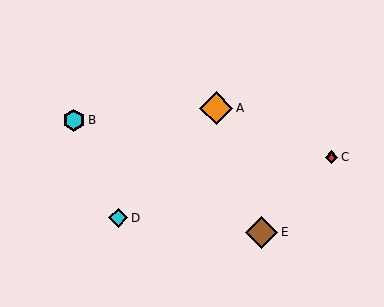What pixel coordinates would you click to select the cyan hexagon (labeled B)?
Click at (74, 120) to select the cyan hexagon B.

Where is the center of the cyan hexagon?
The center of the cyan hexagon is at (74, 120).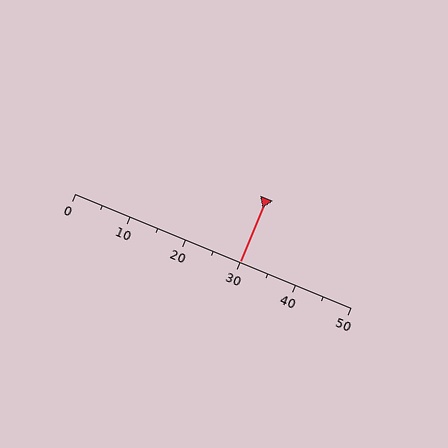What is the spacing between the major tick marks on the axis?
The major ticks are spaced 10 apart.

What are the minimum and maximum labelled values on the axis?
The axis runs from 0 to 50.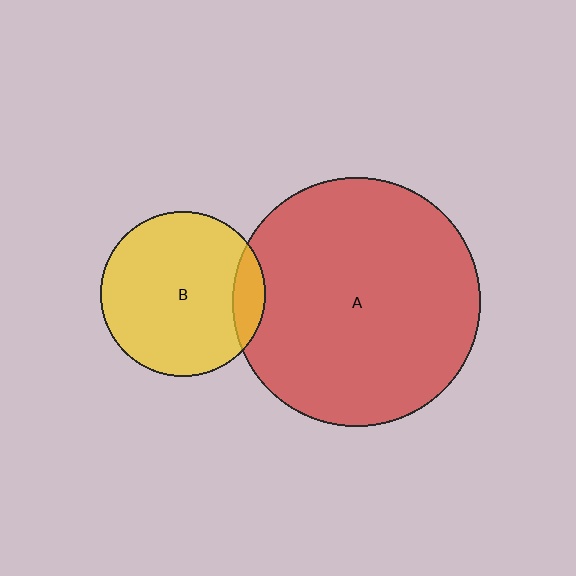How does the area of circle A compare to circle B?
Approximately 2.3 times.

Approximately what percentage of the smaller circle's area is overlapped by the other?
Approximately 10%.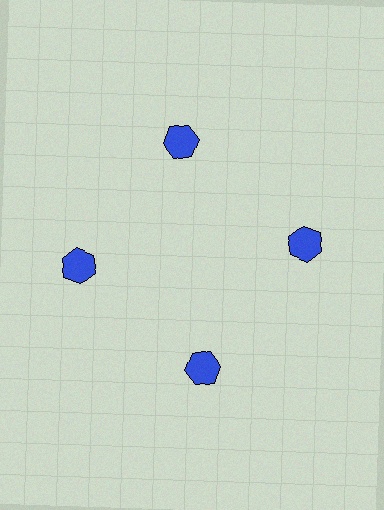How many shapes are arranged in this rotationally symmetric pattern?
There are 4 shapes, arranged in 4 groups of 1.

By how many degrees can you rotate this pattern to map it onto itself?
The pattern maps onto itself every 90 degrees of rotation.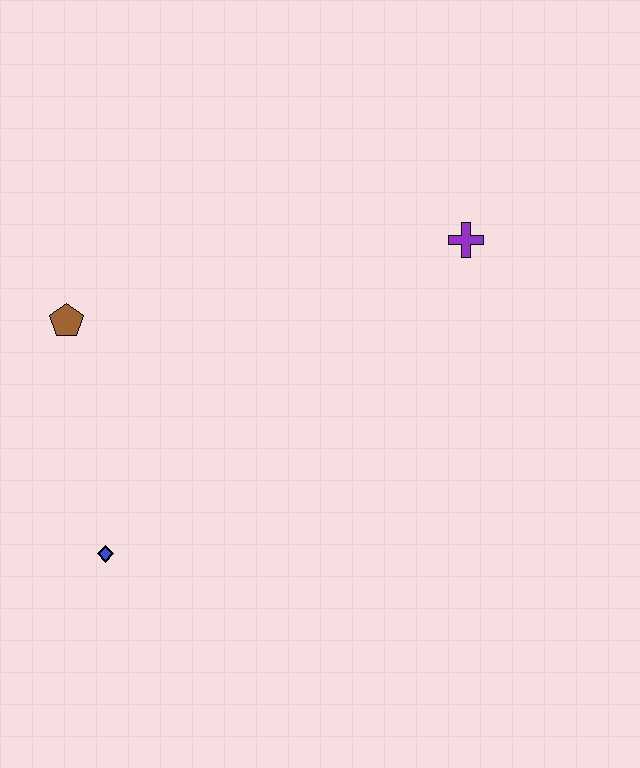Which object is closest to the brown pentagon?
The blue diamond is closest to the brown pentagon.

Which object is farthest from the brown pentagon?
The purple cross is farthest from the brown pentagon.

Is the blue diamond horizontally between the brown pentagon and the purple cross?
Yes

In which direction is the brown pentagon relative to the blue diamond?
The brown pentagon is above the blue diamond.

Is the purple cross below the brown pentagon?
No